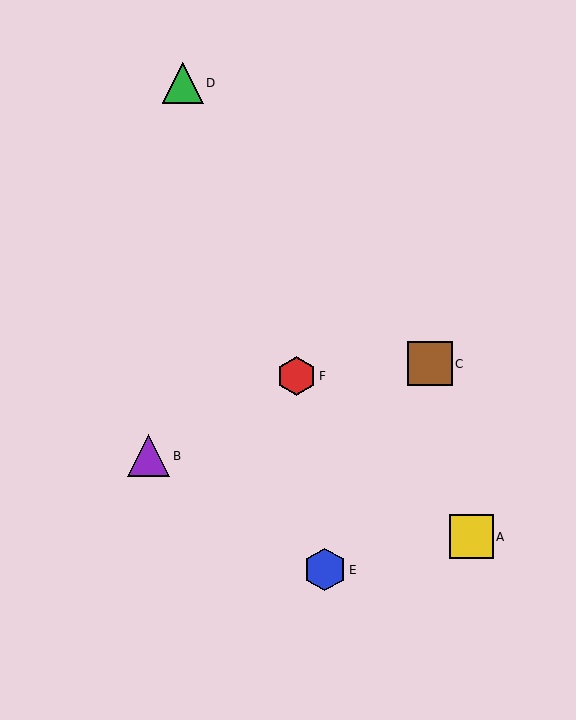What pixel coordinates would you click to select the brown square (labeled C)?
Click at (430, 364) to select the brown square C.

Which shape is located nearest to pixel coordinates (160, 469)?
The purple triangle (labeled B) at (149, 456) is nearest to that location.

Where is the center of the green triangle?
The center of the green triangle is at (183, 83).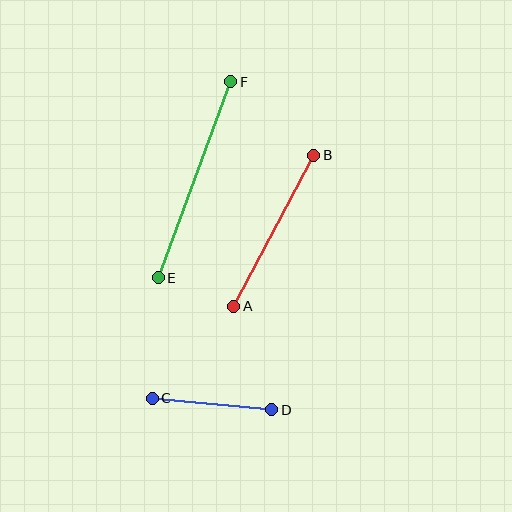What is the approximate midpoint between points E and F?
The midpoint is at approximately (195, 180) pixels.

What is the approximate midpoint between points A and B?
The midpoint is at approximately (274, 231) pixels.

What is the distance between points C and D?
The distance is approximately 120 pixels.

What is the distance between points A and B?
The distance is approximately 171 pixels.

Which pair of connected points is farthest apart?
Points E and F are farthest apart.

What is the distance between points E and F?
The distance is approximately 209 pixels.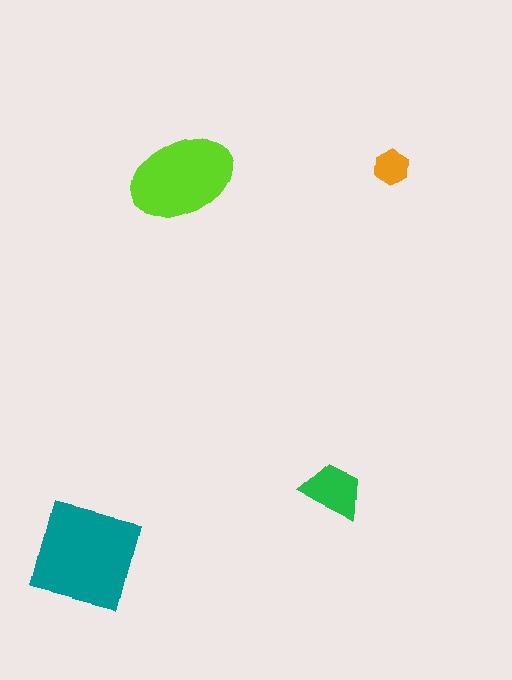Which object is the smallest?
The orange hexagon.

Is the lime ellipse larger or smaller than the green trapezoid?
Larger.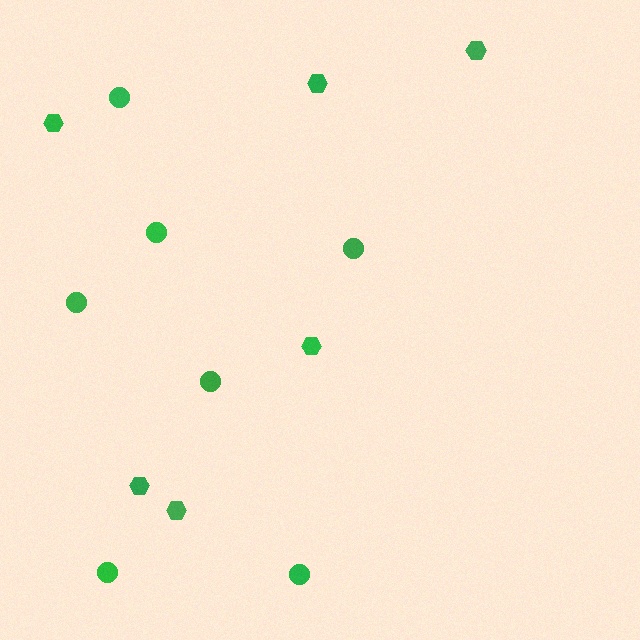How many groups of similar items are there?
There are 2 groups: one group of circles (7) and one group of hexagons (6).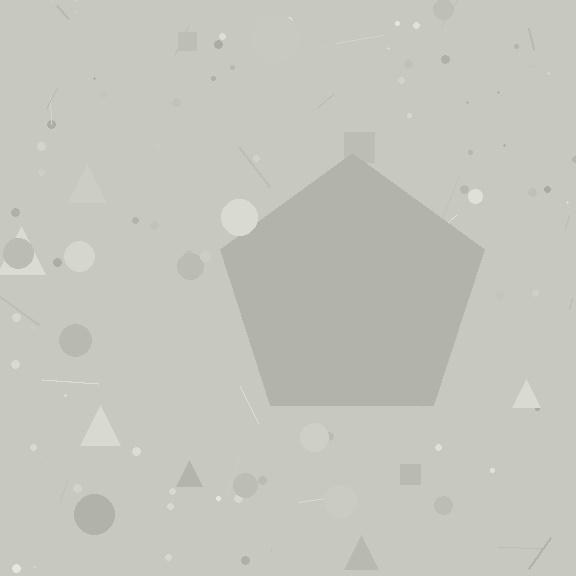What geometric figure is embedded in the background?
A pentagon is embedded in the background.